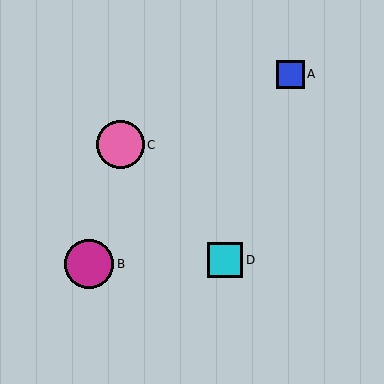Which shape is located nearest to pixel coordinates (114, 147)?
The pink circle (labeled C) at (121, 145) is nearest to that location.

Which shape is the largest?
The magenta circle (labeled B) is the largest.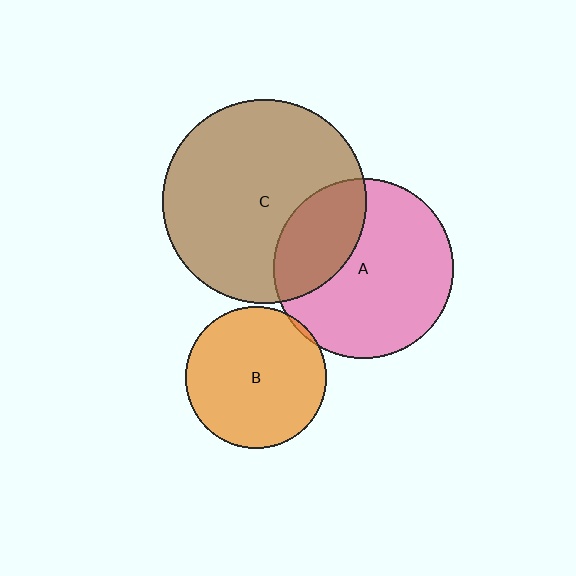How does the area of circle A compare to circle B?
Approximately 1.6 times.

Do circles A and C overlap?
Yes.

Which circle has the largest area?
Circle C (brown).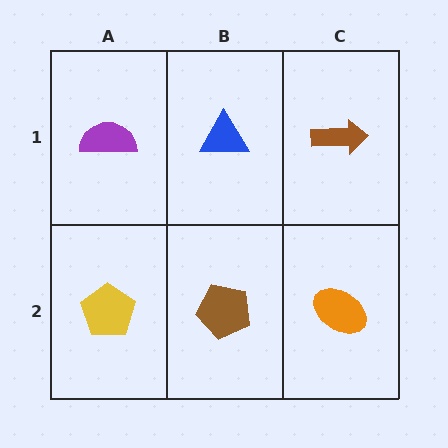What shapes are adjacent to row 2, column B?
A blue triangle (row 1, column B), a yellow pentagon (row 2, column A), an orange ellipse (row 2, column C).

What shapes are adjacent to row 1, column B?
A brown pentagon (row 2, column B), a purple semicircle (row 1, column A), a brown arrow (row 1, column C).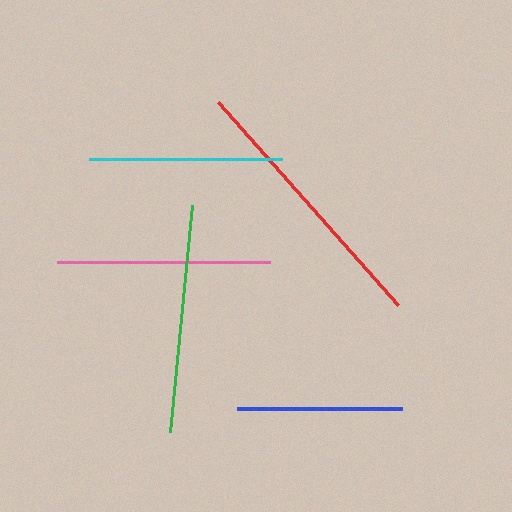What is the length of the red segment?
The red segment is approximately 271 pixels long.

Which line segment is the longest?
The red line is the longest at approximately 271 pixels.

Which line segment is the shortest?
The blue line is the shortest at approximately 164 pixels.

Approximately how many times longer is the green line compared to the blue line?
The green line is approximately 1.4 times the length of the blue line.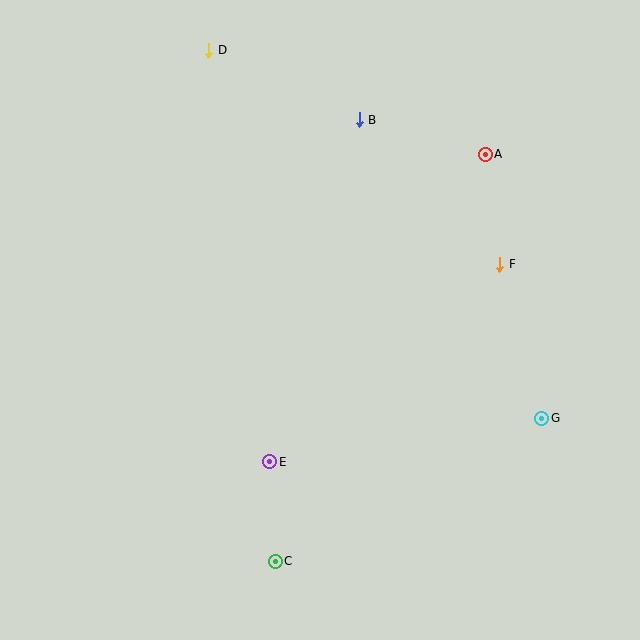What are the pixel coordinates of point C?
Point C is at (275, 562).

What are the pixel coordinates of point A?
Point A is at (485, 154).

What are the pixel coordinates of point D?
Point D is at (209, 50).